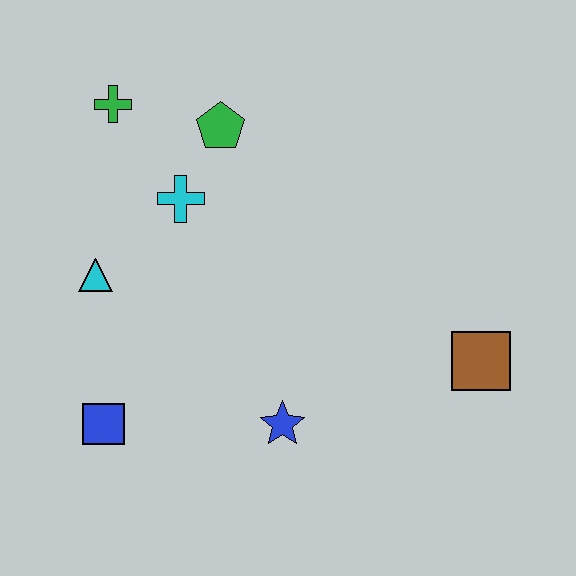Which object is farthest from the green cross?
The brown square is farthest from the green cross.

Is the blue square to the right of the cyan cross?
No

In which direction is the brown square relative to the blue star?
The brown square is to the right of the blue star.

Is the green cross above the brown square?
Yes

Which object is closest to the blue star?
The blue square is closest to the blue star.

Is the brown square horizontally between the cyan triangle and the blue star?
No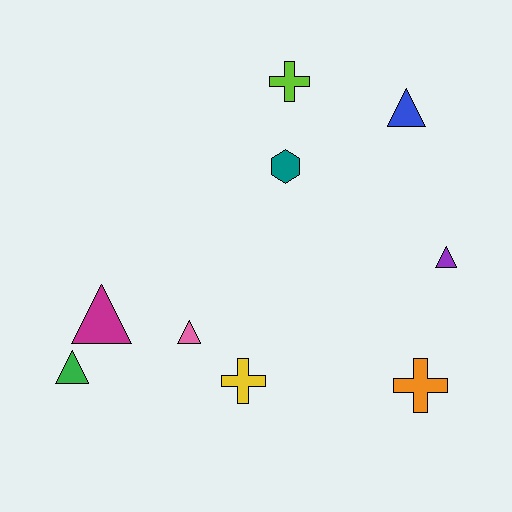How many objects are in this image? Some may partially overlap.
There are 9 objects.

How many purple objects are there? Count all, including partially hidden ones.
There is 1 purple object.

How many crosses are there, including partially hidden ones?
There are 3 crosses.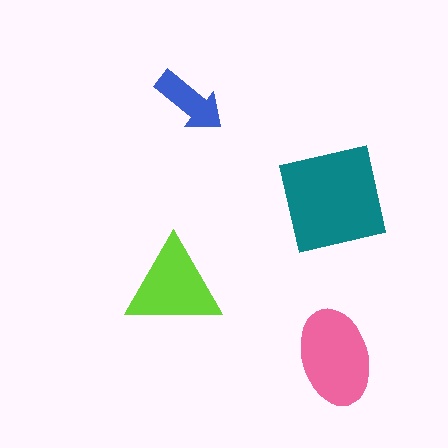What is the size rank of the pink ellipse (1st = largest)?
2nd.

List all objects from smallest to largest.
The blue arrow, the lime triangle, the pink ellipse, the teal square.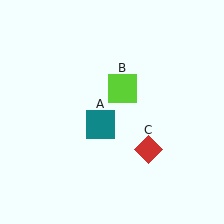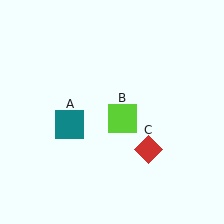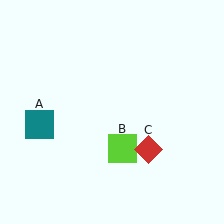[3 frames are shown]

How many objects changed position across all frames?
2 objects changed position: teal square (object A), lime square (object B).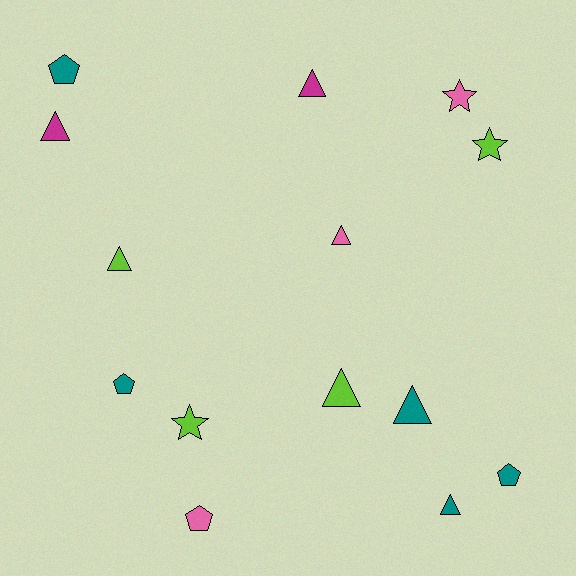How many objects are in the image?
There are 14 objects.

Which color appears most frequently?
Teal, with 5 objects.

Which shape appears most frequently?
Triangle, with 7 objects.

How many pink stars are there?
There is 1 pink star.